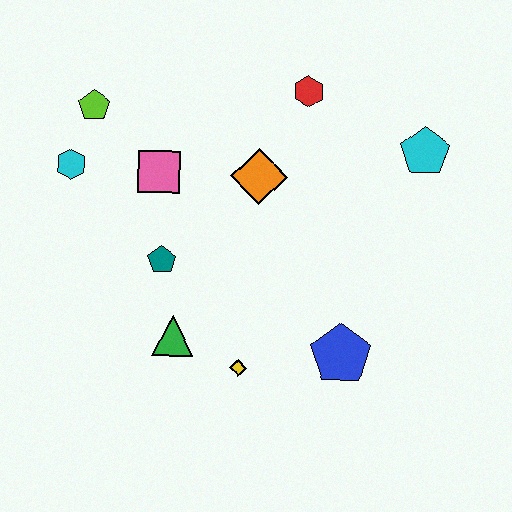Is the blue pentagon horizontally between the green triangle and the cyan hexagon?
No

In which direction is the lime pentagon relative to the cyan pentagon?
The lime pentagon is to the left of the cyan pentagon.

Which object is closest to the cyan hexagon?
The lime pentagon is closest to the cyan hexagon.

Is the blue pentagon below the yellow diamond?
No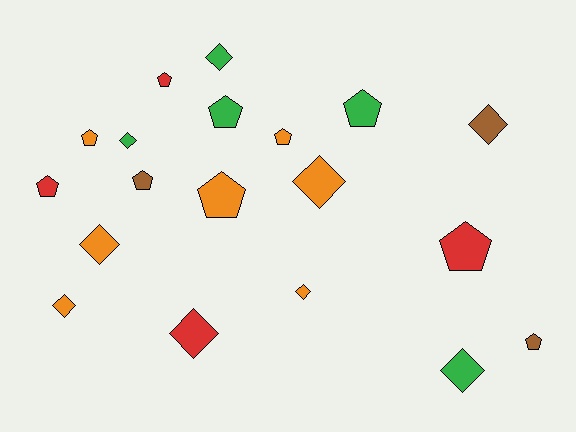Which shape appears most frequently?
Pentagon, with 10 objects.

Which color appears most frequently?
Orange, with 7 objects.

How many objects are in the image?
There are 19 objects.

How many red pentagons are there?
There are 3 red pentagons.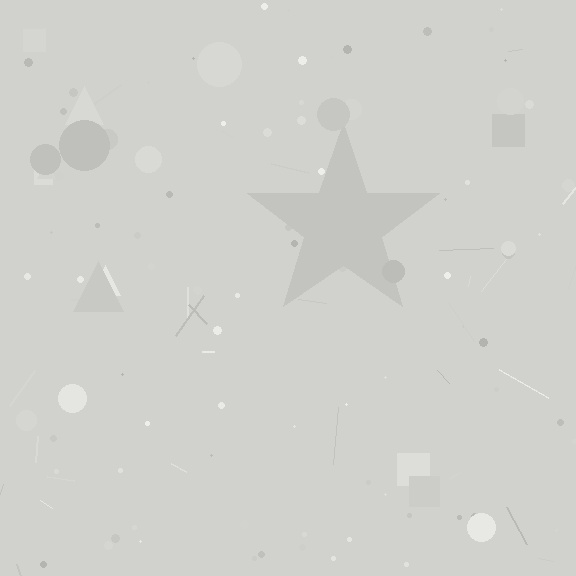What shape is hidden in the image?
A star is hidden in the image.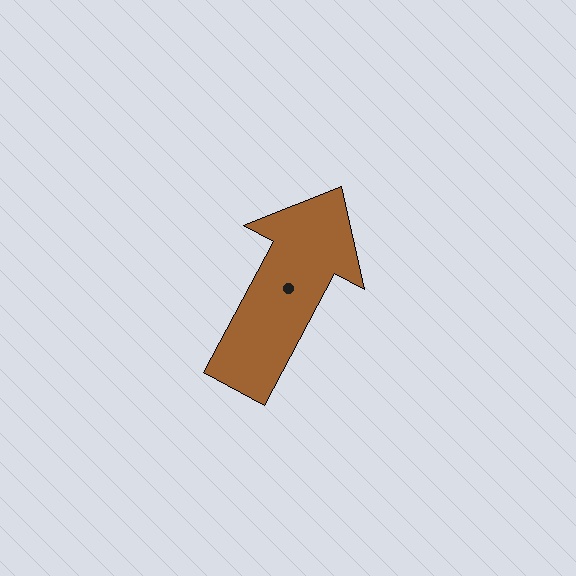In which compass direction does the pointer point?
Northeast.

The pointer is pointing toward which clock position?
Roughly 1 o'clock.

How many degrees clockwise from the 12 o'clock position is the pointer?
Approximately 28 degrees.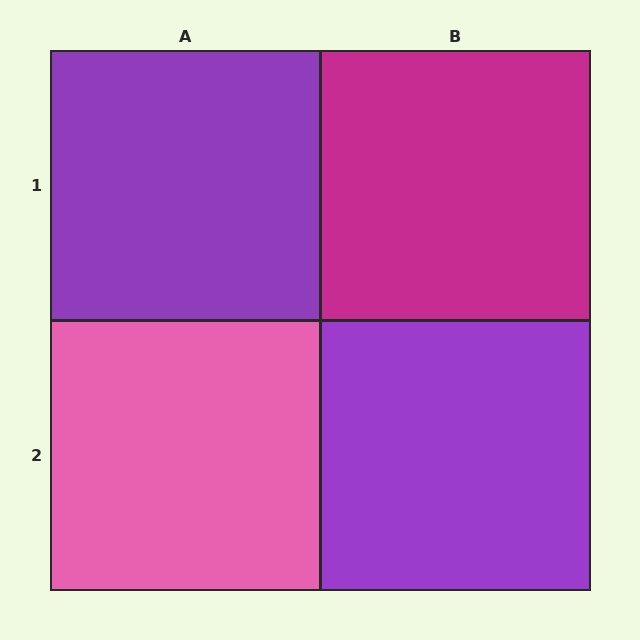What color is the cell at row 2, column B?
Purple.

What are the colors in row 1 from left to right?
Purple, magenta.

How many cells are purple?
2 cells are purple.